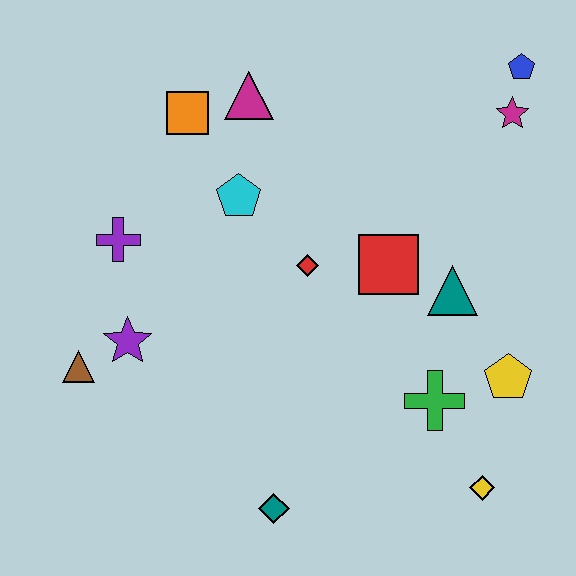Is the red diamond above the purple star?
Yes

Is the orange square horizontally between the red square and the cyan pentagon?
No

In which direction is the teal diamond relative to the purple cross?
The teal diamond is below the purple cross.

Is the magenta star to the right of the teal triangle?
Yes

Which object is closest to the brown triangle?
The purple star is closest to the brown triangle.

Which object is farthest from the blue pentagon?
The brown triangle is farthest from the blue pentagon.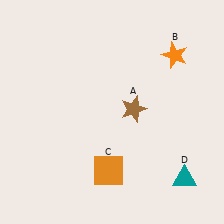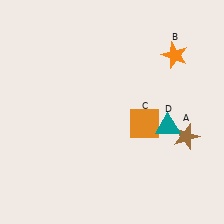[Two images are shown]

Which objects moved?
The objects that moved are: the brown star (A), the orange square (C), the teal triangle (D).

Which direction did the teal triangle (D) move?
The teal triangle (D) moved up.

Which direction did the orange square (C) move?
The orange square (C) moved up.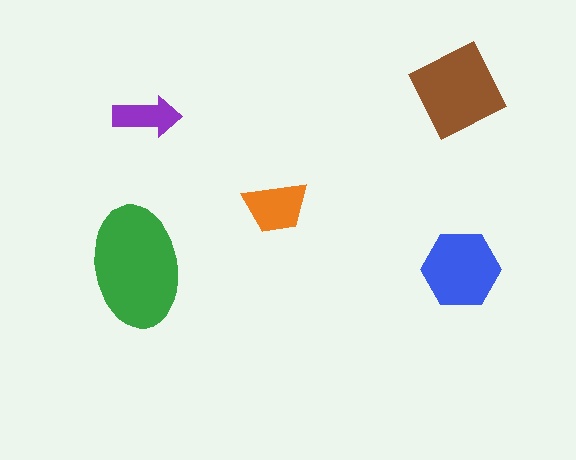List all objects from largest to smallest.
The green ellipse, the brown diamond, the blue hexagon, the orange trapezoid, the purple arrow.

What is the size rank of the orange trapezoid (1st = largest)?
4th.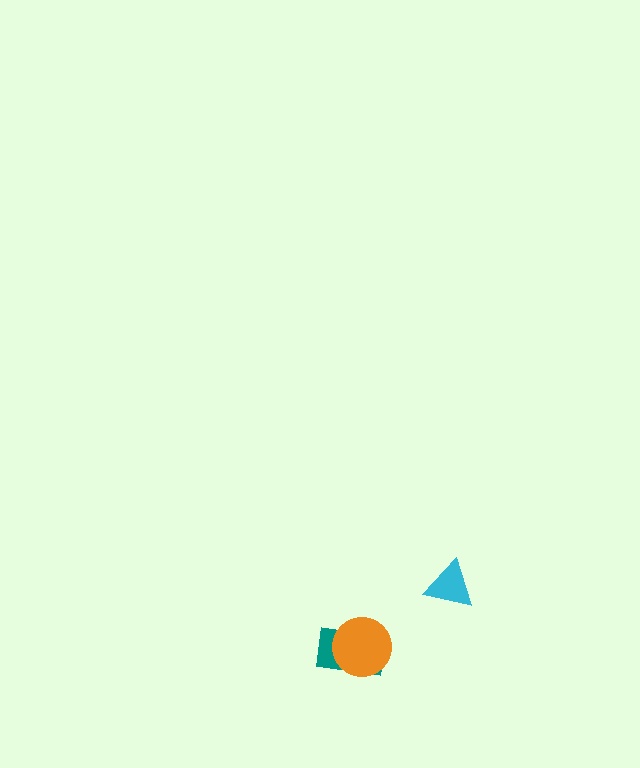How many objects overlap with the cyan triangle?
0 objects overlap with the cyan triangle.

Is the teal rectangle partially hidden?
Yes, it is partially covered by another shape.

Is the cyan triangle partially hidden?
No, no other shape covers it.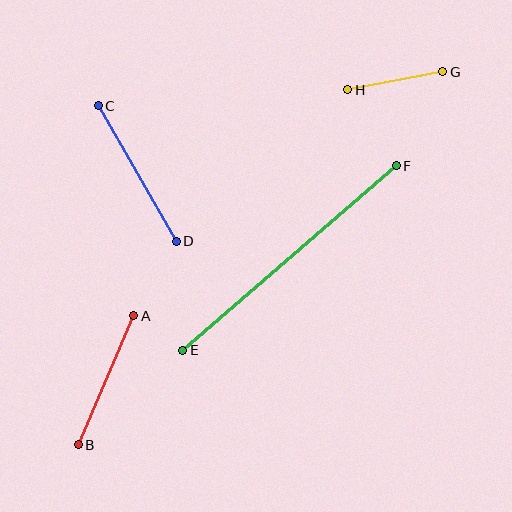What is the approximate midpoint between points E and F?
The midpoint is at approximately (290, 258) pixels.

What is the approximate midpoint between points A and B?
The midpoint is at approximately (106, 380) pixels.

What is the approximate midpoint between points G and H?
The midpoint is at approximately (395, 81) pixels.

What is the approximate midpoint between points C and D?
The midpoint is at approximately (137, 174) pixels.